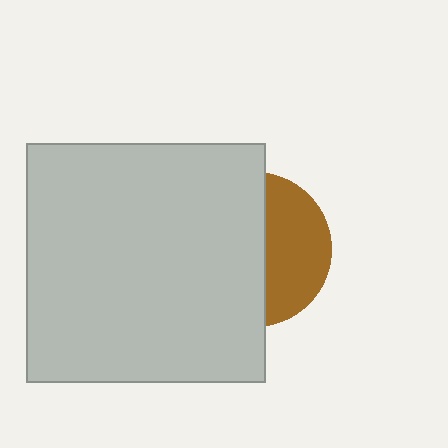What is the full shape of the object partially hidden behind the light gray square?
The partially hidden object is a brown circle.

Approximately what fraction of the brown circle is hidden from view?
Roughly 59% of the brown circle is hidden behind the light gray square.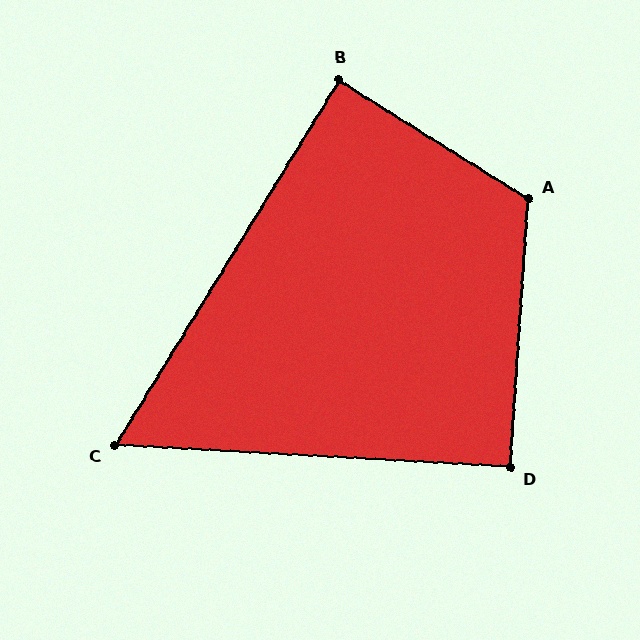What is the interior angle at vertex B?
Approximately 89 degrees (approximately right).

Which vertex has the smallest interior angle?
C, at approximately 62 degrees.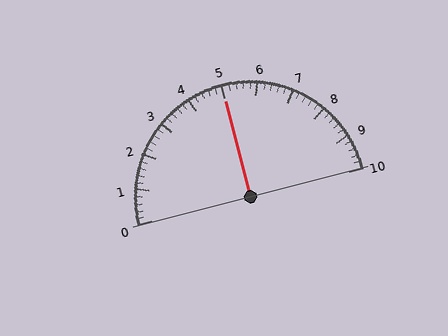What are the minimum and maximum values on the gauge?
The gauge ranges from 0 to 10.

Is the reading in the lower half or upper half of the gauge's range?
The reading is in the upper half of the range (0 to 10).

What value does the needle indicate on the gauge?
The needle indicates approximately 5.0.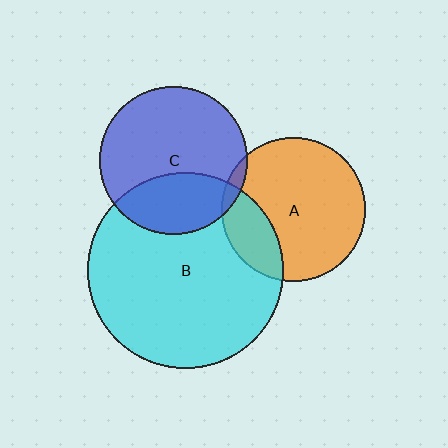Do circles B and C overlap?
Yes.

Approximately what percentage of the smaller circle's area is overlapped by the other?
Approximately 30%.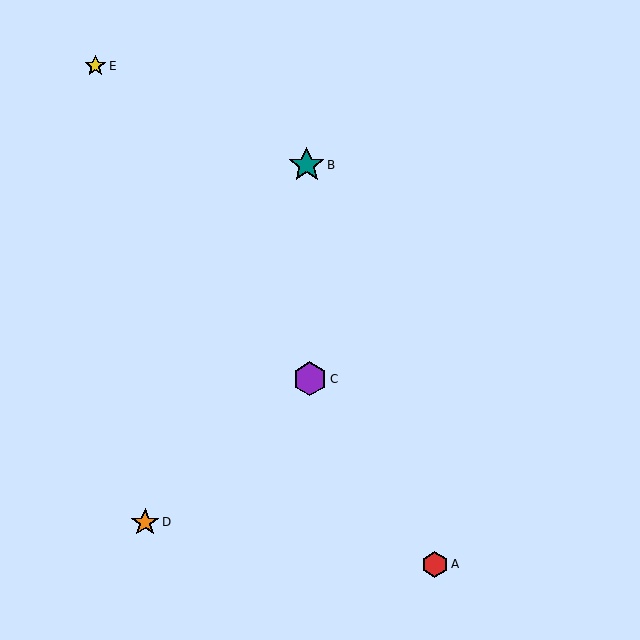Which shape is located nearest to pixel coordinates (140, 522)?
The orange star (labeled D) at (145, 522) is nearest to that location.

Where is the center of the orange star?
The center of the orange star is at (145, 522).